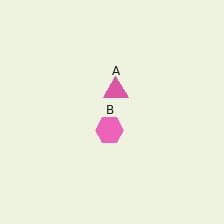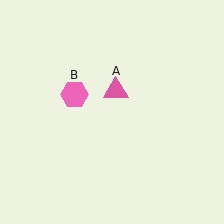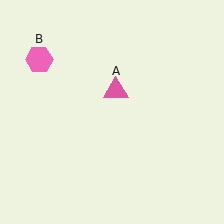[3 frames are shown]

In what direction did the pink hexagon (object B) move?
The pink hexagon (object B) moved up and to the left.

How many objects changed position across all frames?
1 object changed position: pink hexagon (object B).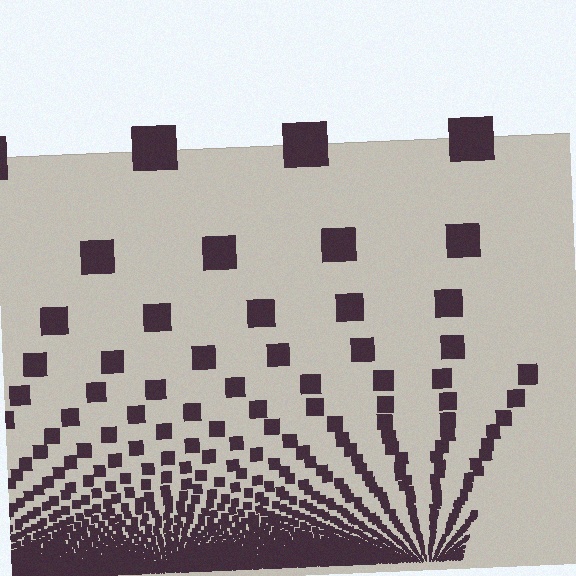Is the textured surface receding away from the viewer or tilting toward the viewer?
The surface appears to tilt toward the viewer. Texture elements get larger and sparser toward the top.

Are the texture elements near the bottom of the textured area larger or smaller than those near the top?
Smaller. The gradient is inverted — elements near the bottom are smaller and denser.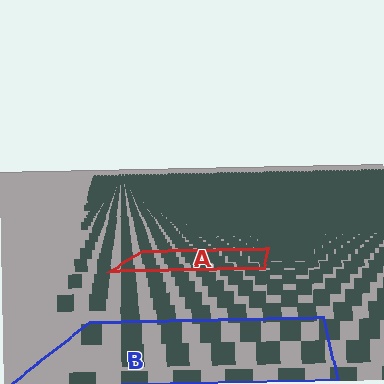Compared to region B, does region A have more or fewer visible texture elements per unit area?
Region A has more texture elements per unit area — they are packed more densely because it is farther away.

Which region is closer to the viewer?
Region B is closer. The texture elements there are larger and more spread out.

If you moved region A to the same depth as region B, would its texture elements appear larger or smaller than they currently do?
They would appear larger. At a closer depth, the same texture elements are projected at a bigger on-screen size.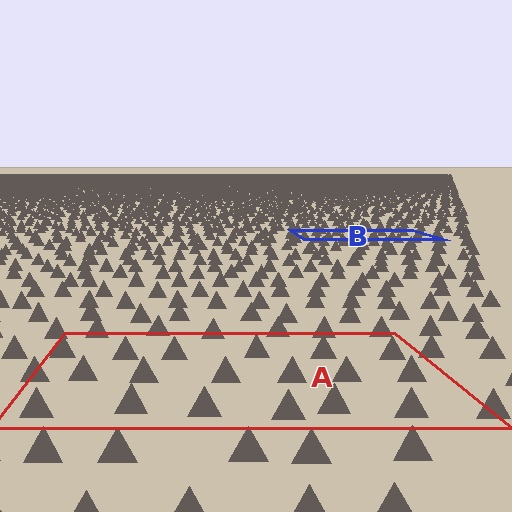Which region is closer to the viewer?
Region A is closer. The texture elements there are larger and more spread out.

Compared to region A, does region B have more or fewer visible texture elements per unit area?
Region B has more texture elements per unit area — they are packed more densely because it is farther away.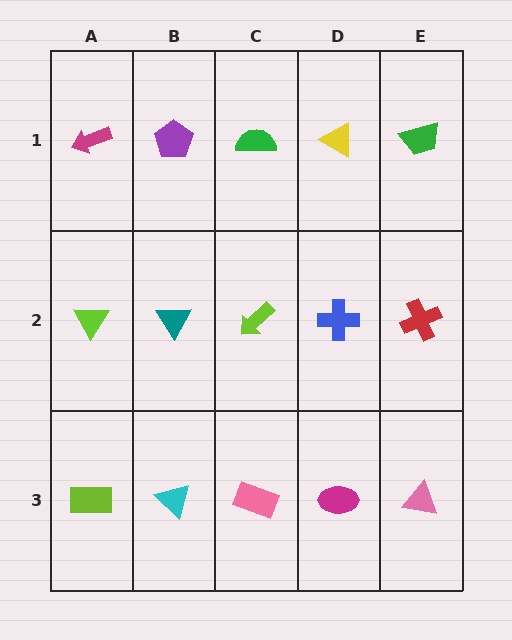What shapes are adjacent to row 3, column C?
A lime arrow (row 2, column C), a cyan triangle (row 3, column B), a magenta ellipse (row 3, column D).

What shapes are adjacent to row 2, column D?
A yellow triangle (row 1, column D), a magenta ellipse (row 3, column D), a lime arrow (row 2, column C), a red cross (row 2, column E).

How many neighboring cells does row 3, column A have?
2.